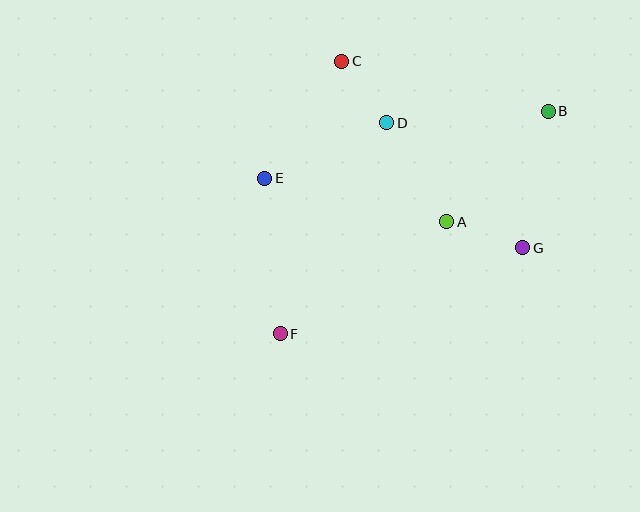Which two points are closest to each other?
Points C and D are closest to each other.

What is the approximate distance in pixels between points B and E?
The distance between B and E is approximately 292 pixels.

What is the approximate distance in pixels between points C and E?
The distance between C and E is approximately 140 pixels.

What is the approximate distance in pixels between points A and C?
The distance between A and C is approximately 192 pixels.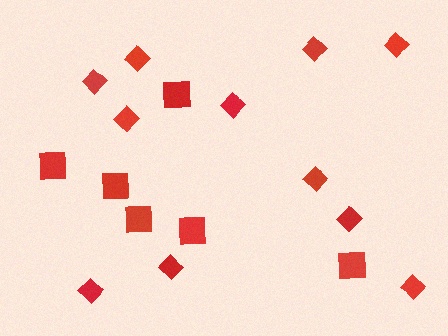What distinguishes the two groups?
There are 2 groups: one group of squares (6) and one group of diamonds (11).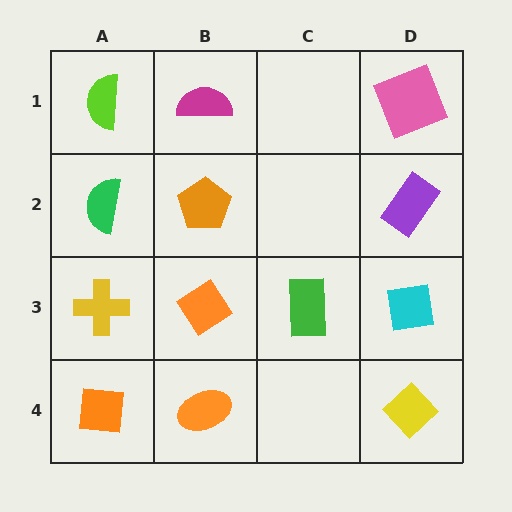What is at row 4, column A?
An orange square.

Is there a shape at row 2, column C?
No, that cell is empty.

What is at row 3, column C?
A green rectangle.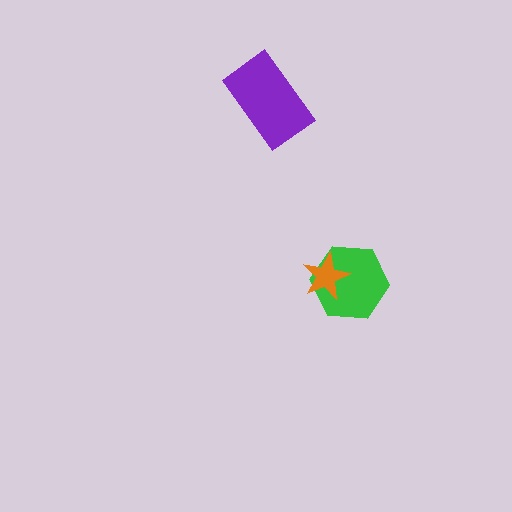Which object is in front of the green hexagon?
The orange star is in front of the green hexagon.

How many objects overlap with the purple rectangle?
0 objects overlap with the purple rectangle.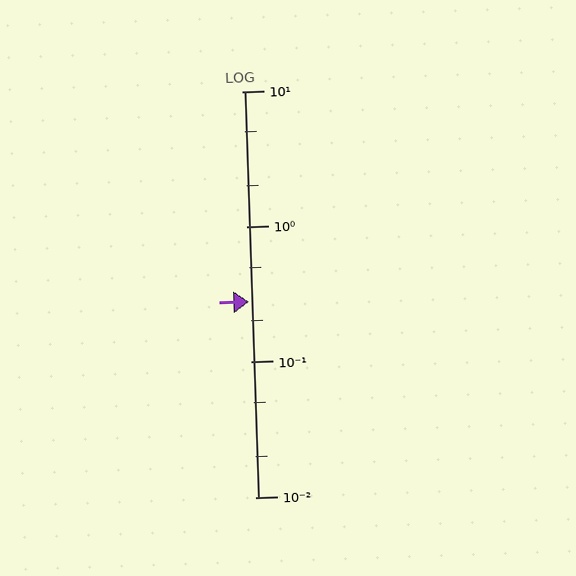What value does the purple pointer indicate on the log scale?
The pointer indicates approximately 0.28.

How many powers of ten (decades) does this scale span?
The scale spans 3 decades, from 0.01 to 10.